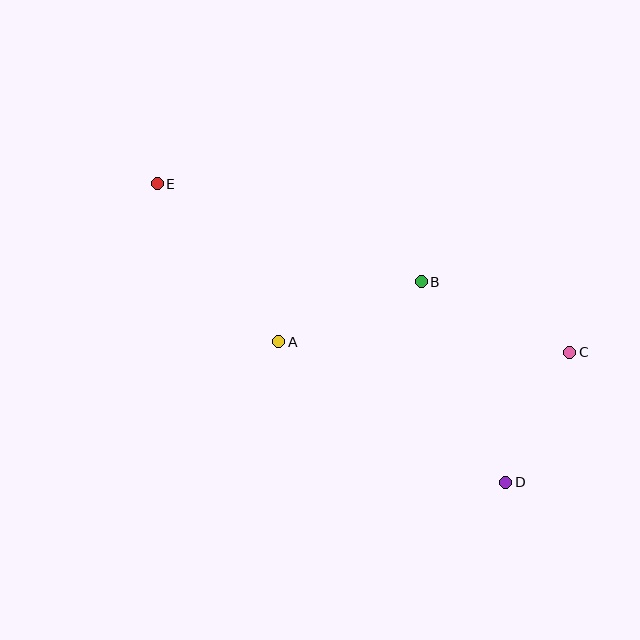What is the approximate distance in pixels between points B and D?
The distance between B and D is approximately 218 pixels.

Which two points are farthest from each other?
Points D and E are farthest from each other.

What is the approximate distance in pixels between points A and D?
The distance between A and D is approximately 267 pixels.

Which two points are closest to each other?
Points C and D are closest to each other.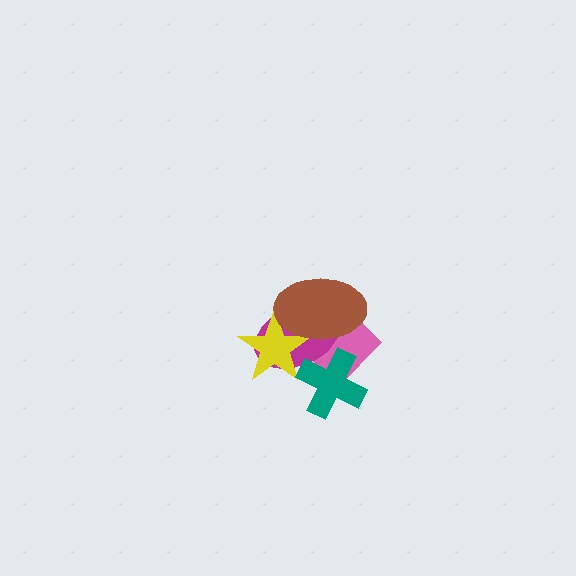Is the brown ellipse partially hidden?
No, no other shape covers it.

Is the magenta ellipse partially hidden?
Yes, it is partially covered by another shape.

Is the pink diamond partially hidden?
Yes, it is partially covered by another shape.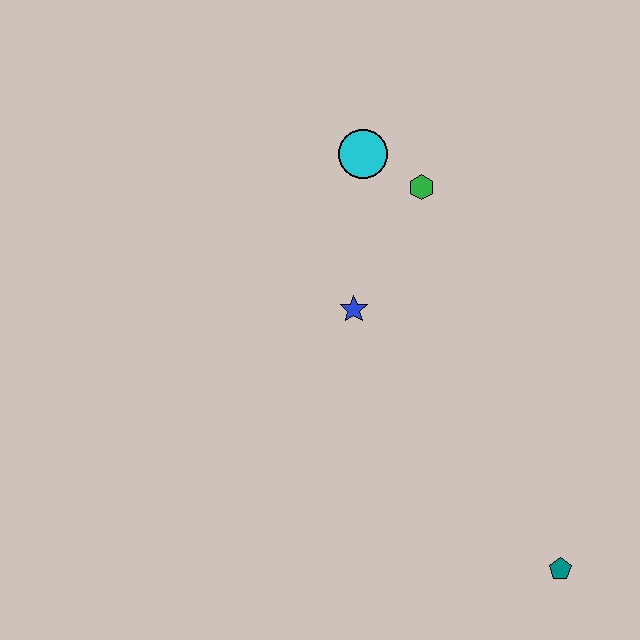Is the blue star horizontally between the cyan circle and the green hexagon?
No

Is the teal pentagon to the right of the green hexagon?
Yes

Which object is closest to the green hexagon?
The cyan circle is closest to the green hexagon.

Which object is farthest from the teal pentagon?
The cyan circle is farthest from the teal pentagon.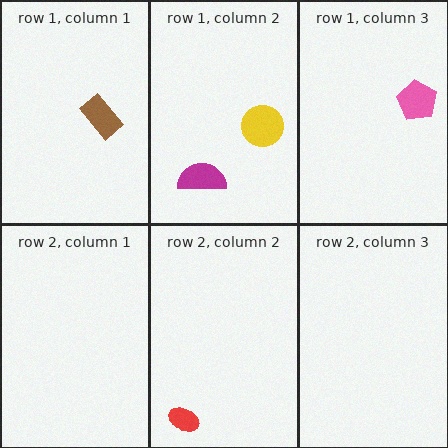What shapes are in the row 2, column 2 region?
The red ellipse.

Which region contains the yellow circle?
The row 1, column 2 region.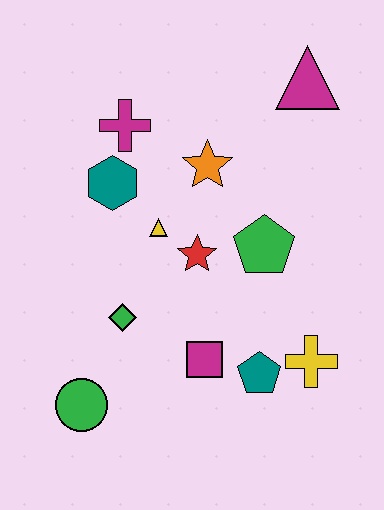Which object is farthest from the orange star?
The green circle is farthest from the orange star.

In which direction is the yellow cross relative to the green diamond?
The yellow cross is to the right of the green diamond.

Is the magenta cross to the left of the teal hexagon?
No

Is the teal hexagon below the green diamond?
No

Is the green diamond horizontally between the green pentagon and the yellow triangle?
No